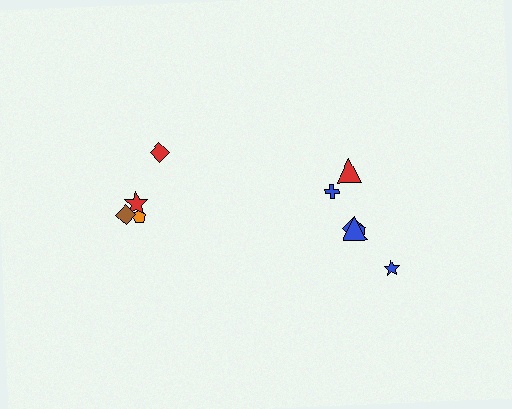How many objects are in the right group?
There are 6 objects.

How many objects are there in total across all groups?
There are 10 objects.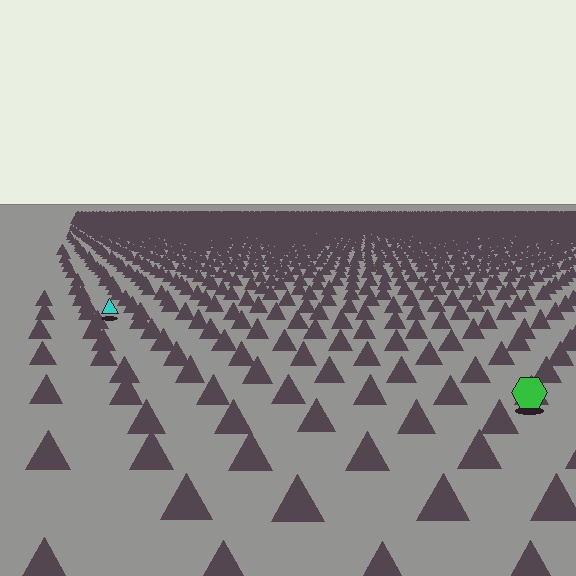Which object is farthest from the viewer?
The cyan triangle is farthest from the viewer. It appears smaller and the ground texture around it is denser.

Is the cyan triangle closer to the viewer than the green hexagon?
No. The green hexagon is closer — you can tell from the texture gradient: the ground texture is coarser near it.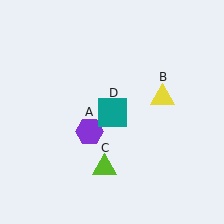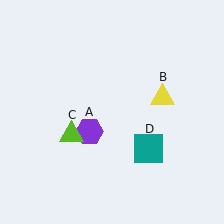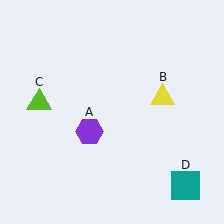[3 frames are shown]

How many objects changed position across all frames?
2 objects changed position: lime triangle (object C), teal square (object D).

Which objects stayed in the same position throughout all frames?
Purple hexagon (object A) and yellow triangle (object B) remained stationary.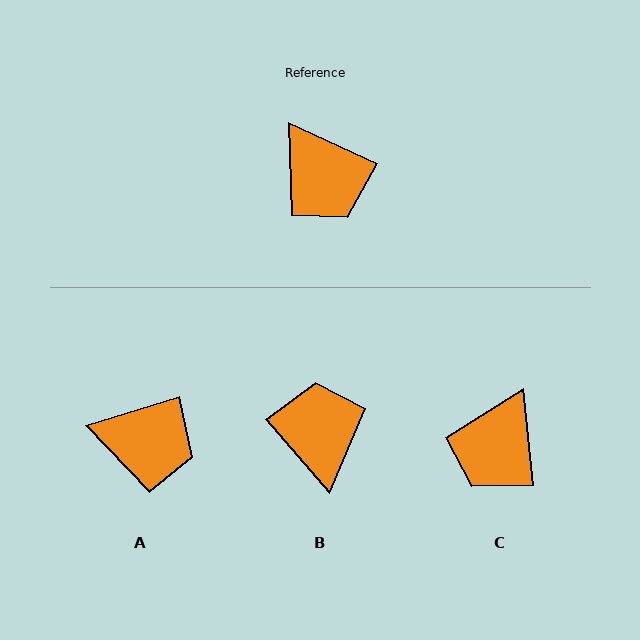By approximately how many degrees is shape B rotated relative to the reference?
Approximately 155 degrees counter-clockwise.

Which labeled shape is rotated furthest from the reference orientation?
B, about 155 degrees away.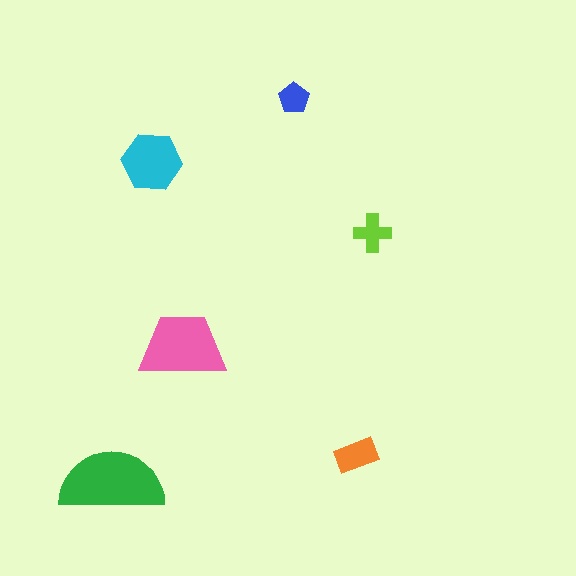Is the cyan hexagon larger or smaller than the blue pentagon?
Larger.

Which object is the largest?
The green semicircle.